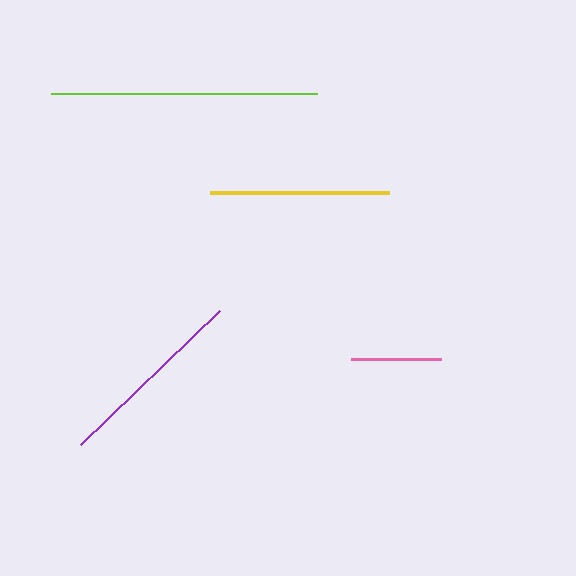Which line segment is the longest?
The lime line is the longest at approximately 265 pixels.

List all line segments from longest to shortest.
From longest to shortest: lime, purple, yellow, pink.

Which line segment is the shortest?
The pink line is the shortest at approximately 90 pixels.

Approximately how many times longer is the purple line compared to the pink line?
The purple line is approximately 2.1 times the length of the pink line.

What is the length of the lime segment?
The lime segment is approximately 265 pixels long.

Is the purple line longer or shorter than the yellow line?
The purple line is longer than the yellow line.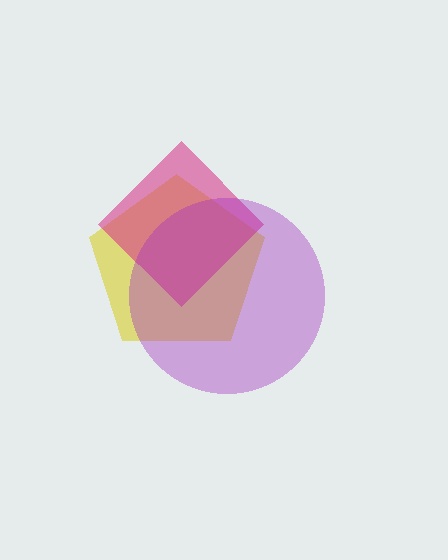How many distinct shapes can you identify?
There are 3 distinct shapes: a yellow pentagon, a magenta diamond, a purple circle.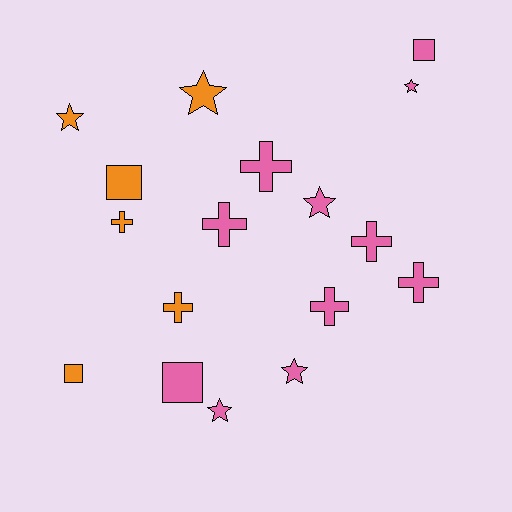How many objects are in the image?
There are 17 objects.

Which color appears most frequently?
Pink, with 11 objects.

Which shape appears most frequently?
Cross, with 7 objects.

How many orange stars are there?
There are 2 orange stars.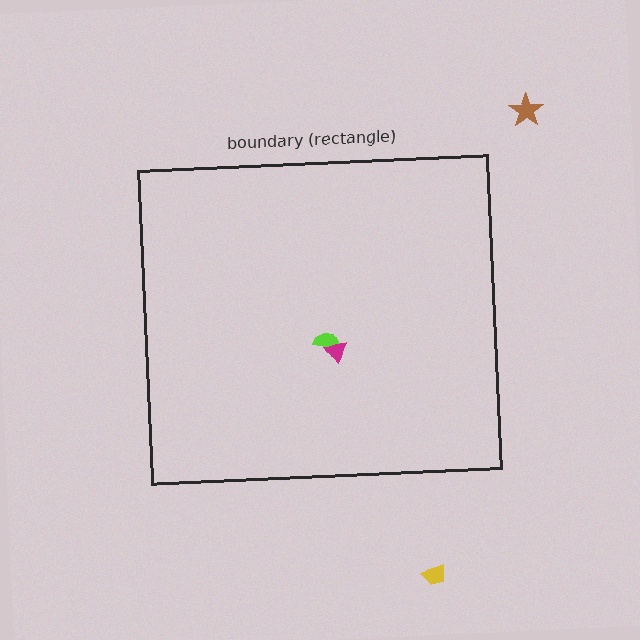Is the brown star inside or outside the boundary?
Outside.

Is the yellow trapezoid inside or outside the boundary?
Outside.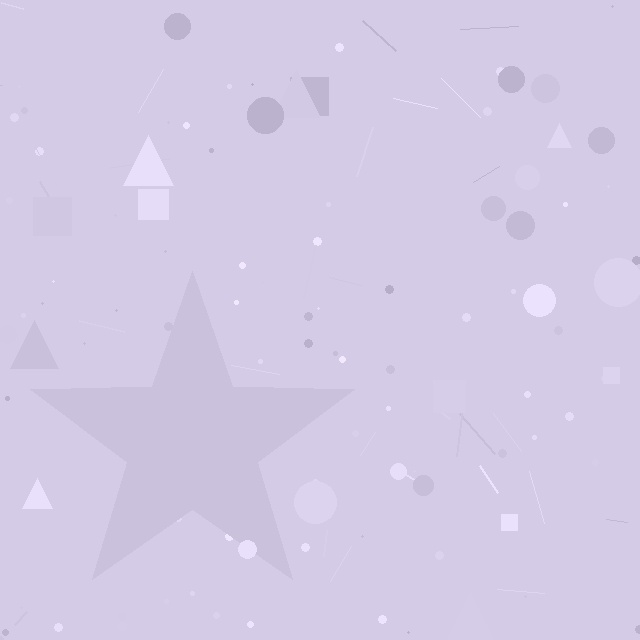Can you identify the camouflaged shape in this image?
The camouflaged shape is a star.